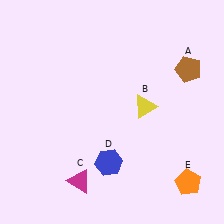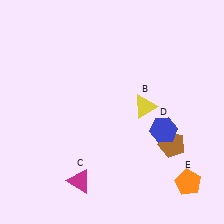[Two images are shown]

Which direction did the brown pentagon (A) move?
The brown pentagon (A) moved down.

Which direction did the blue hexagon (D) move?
The blue hexagon (D) moved right.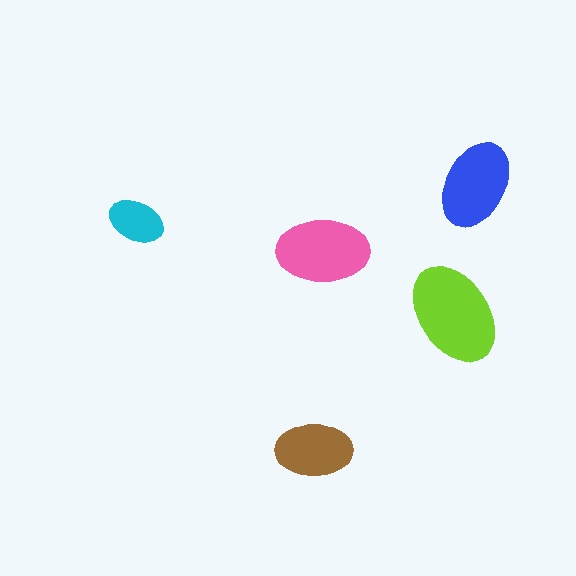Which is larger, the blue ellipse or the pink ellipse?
The pink one.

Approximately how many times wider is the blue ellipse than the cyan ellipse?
About 1.5 times wider.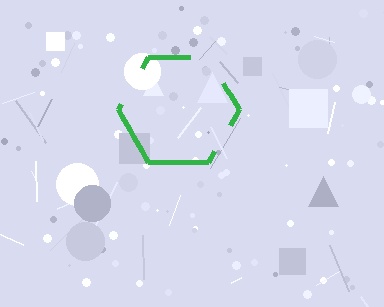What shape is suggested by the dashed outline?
The dashed outline suggests a hexagon.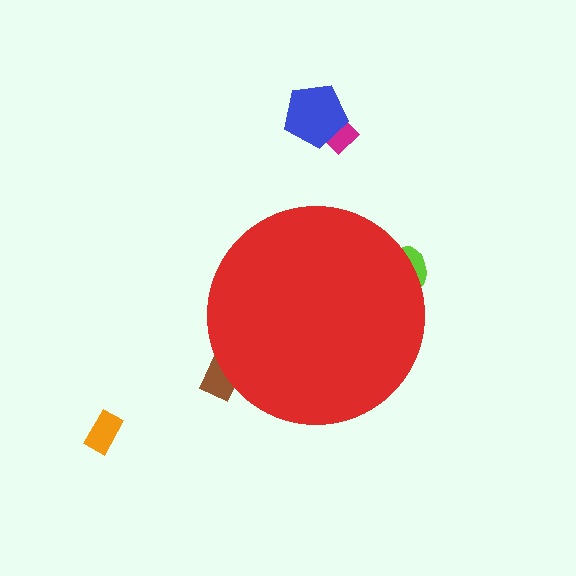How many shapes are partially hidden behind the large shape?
2 shapes are partially hidden.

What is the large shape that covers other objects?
A red circle.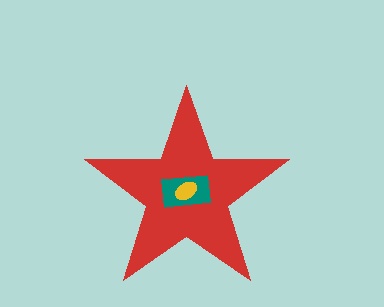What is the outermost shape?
The red star.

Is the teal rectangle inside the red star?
Yes.